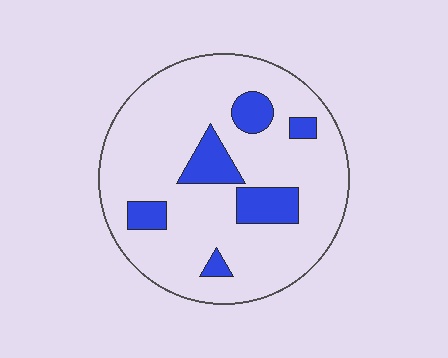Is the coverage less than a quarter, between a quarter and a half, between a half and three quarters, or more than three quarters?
Less than a quarter.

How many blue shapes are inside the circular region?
6.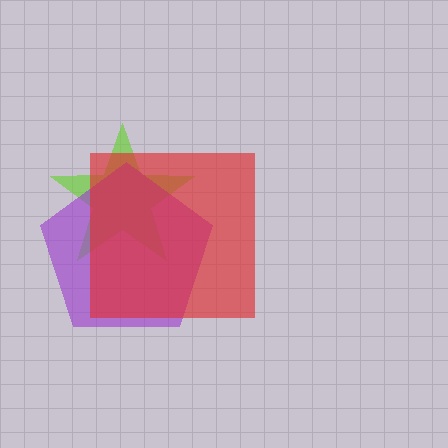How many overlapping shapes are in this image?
There are 3 overlapping shapes in the image.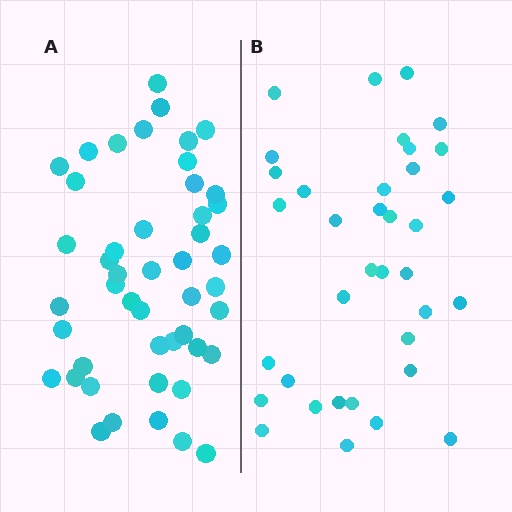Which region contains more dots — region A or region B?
Region A (the left region) has more dots.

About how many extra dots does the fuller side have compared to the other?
Region A has roughly 12 or so more dots than region B.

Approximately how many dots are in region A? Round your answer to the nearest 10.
About 50 dots. (The exact count is 47, which rounds to 50.)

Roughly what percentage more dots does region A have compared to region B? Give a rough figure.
About 30% more.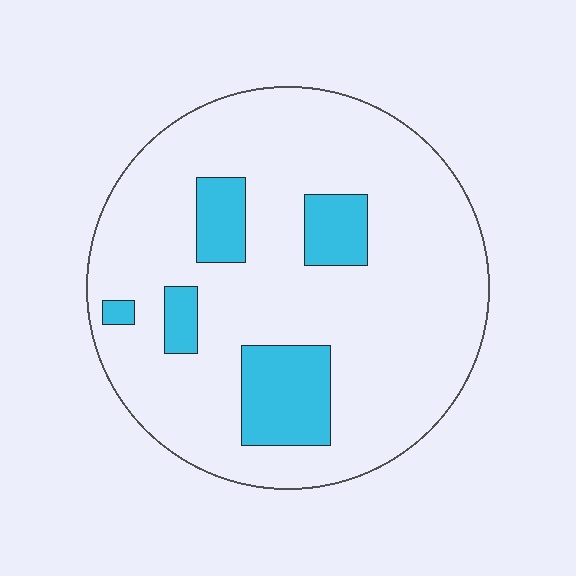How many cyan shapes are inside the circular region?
5.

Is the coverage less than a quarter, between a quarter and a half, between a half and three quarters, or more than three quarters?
Less than a quarter.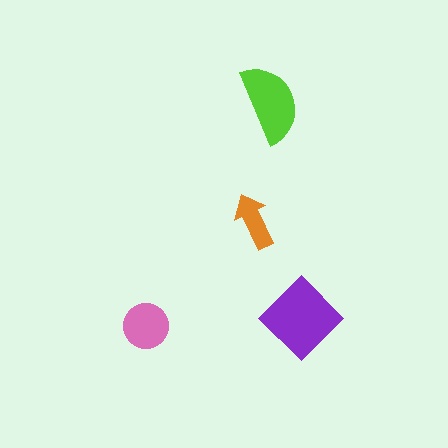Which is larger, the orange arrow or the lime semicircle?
The lime semicircle.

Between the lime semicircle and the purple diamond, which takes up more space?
The purple diamond.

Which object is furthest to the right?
The purple diamond is rightmost.